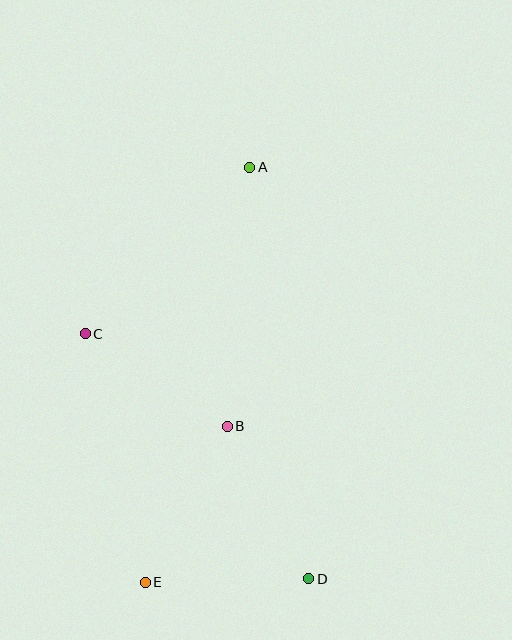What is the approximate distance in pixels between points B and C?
The distance between B and C is approximately 169 pixels.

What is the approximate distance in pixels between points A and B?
The distance between A and B is approximately 260 pixels.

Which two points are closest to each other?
Points D and E are closest to each other.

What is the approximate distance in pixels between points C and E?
The distance between C and E is approximately 255 pixels.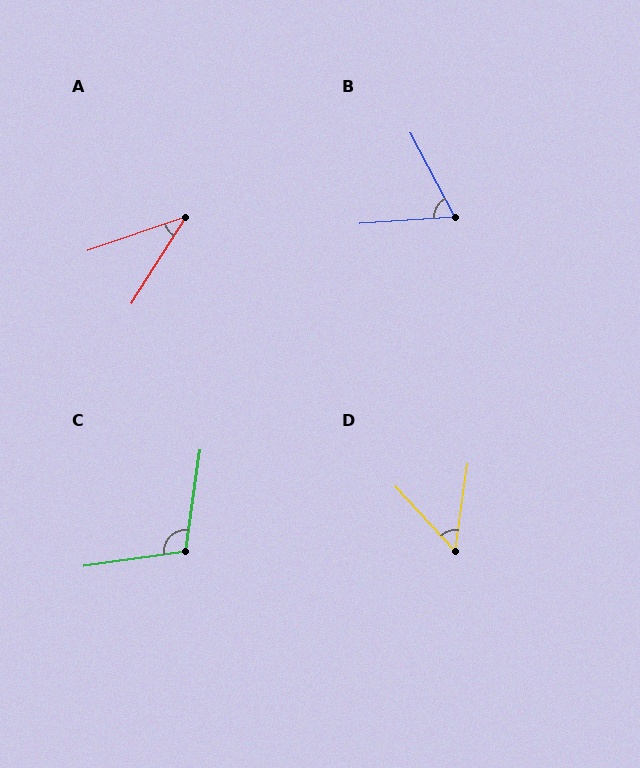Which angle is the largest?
C, at approximately 107 degrees.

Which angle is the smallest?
A, at approximately 39 degrees.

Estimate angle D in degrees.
Approximately 51 degrees.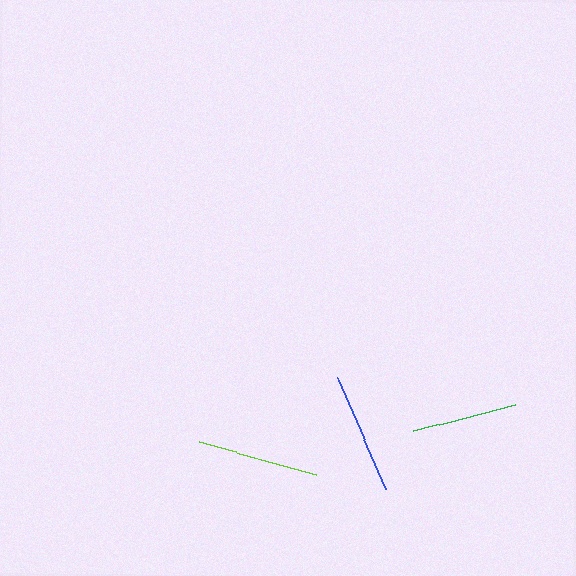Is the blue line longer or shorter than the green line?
The blue line is longer than the green line.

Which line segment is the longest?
The blue line is the longest at approximately 121 pixels.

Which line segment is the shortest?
The green line is the shortest at approximately 106 pixels.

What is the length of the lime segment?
The lime segment is approximately 121 pixels long.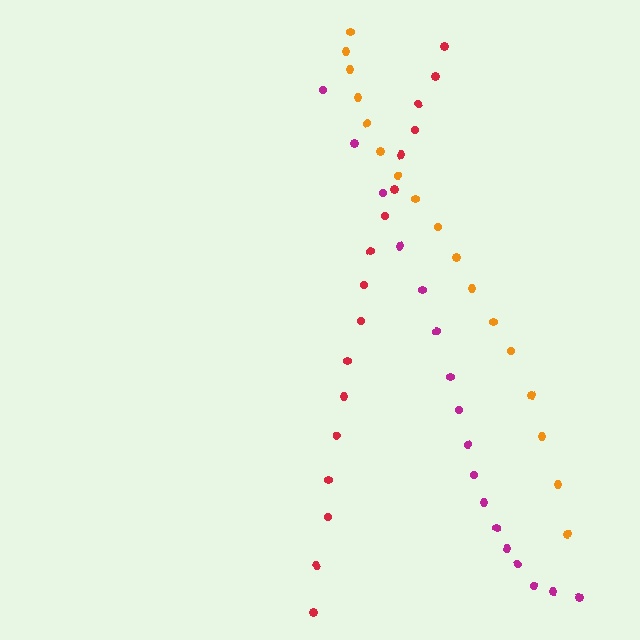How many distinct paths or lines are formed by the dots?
There are 3 distinct paths.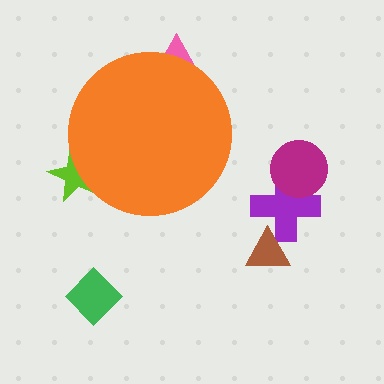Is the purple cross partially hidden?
No, the purple cross is fully visible.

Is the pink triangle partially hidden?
Yes, the pink triangle is partially hidden behind the orange circle.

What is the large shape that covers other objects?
An orange circle.